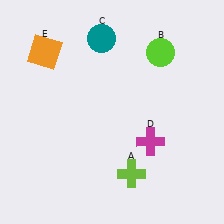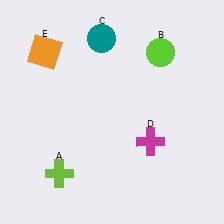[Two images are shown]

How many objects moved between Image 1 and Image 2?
1 object moved between the two images.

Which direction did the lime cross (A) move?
The lime cross (A) moved left.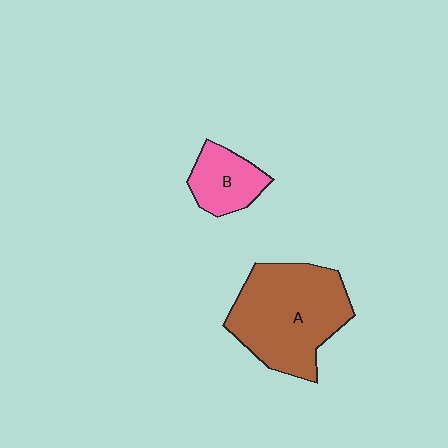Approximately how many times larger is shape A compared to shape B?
Approximately 2.5 times.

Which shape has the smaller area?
Shape B (pink).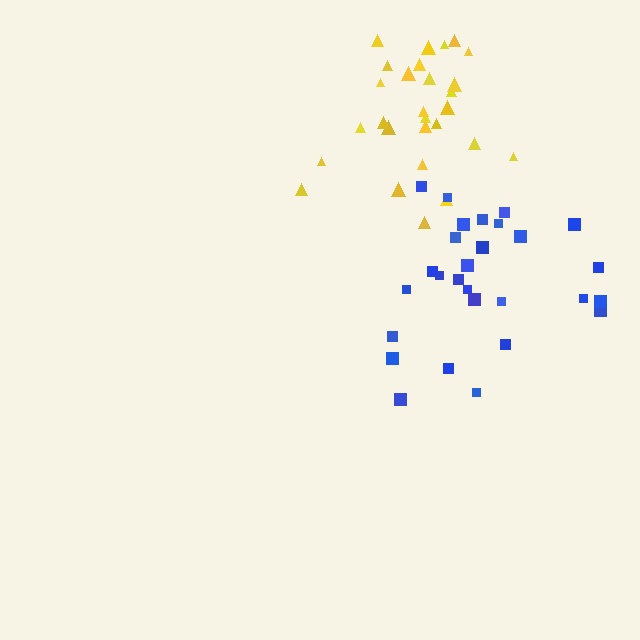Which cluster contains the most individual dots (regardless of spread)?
Yellow (29).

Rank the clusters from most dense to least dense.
yellow, blue.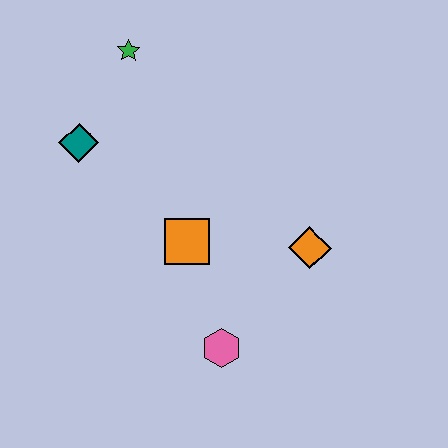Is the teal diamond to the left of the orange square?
Yes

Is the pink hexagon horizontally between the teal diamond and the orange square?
No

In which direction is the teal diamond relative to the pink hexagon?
The teal diamond is above the pink hexagon.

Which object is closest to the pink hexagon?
The orange square is closest to the pink hexagon.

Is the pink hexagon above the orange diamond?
No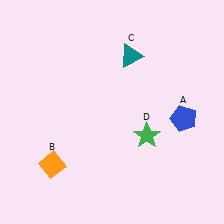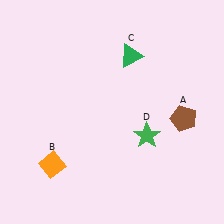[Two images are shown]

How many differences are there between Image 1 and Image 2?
There are 2 differences between the two images.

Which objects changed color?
A changed from blue to brown. C changed from teal to green.